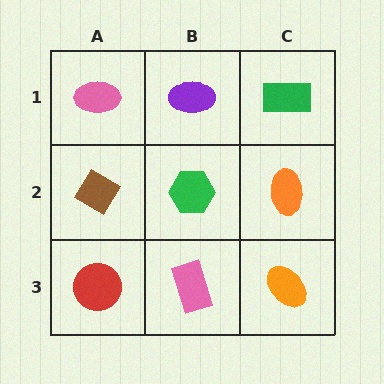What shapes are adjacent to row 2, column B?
A purple ellipse (row 1, column B), a pink rectangle (row 3, column B), a brown diamond (row 2, column A), an orange ellipse (row 2, column C).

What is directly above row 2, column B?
A purple ellipse.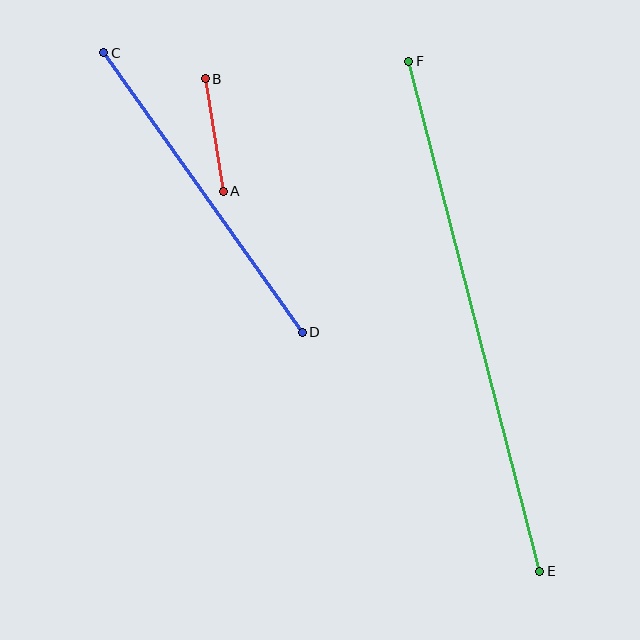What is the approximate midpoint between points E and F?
The midpoint is at approximately (474, 316) pixels.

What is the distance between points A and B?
The distance is approximately 114 pixels.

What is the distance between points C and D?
The distance is approximately 343 pixels.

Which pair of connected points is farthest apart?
Points E and F are farthest apart.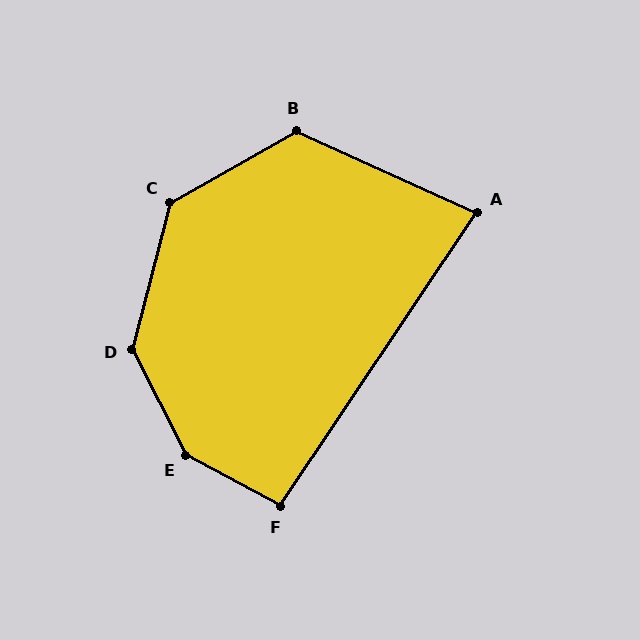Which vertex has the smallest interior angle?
A, at approximately 80 degrees.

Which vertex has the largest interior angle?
E, at approximately 145 degrees.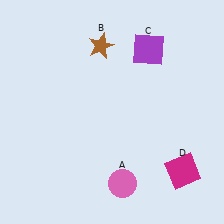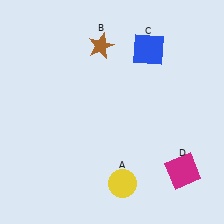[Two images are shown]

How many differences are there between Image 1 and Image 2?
There are 2 differences between the two images.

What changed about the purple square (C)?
In Image 1, C is purple. In Image 2, it changed to blue.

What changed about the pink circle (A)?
In Image 1, A is pink. In Image 2, it changed to yellow.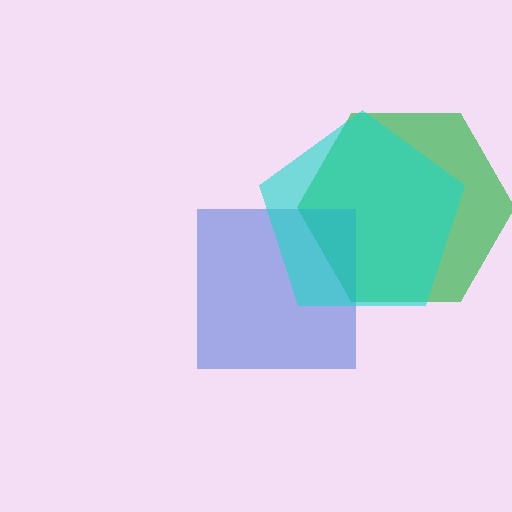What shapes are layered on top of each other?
The layered shapes are: a green hexagon, a blue square, a cyan pentagon.